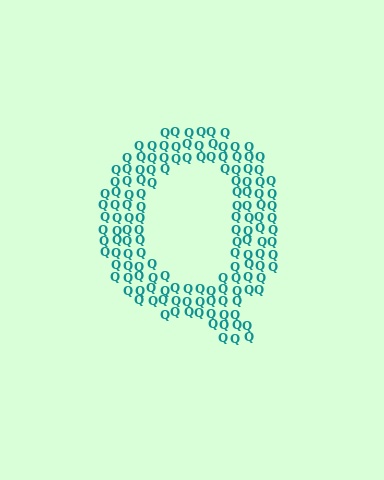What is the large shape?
The large shape is the letter Q.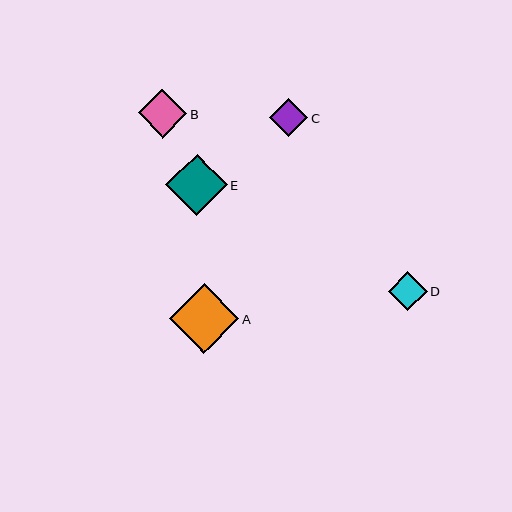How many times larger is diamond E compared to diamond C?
Diamond E is approximately 1.6 times the size of diamond C.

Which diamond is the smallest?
Diamond C is the smallest with a size of approximately 39 pixels.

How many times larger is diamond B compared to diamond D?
Diamond B is approximately 1.2 times the size of diamond D.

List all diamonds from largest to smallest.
From largest to smallest: A, E, B, D, C.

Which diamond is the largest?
Diamond A is the largest with a size of approximately 70 pixels.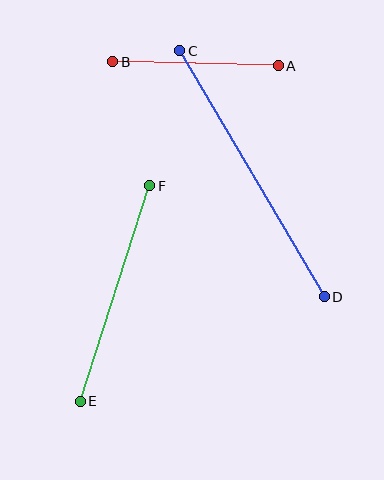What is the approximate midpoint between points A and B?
The midpoint is at approximately (196, 64) pixels.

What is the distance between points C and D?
The distance is approximately 286 pixels.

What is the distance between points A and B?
The distance is approximately 166 pixels.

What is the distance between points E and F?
The distance is approximately 226 pixels.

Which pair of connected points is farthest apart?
Points C and D are farthest apart.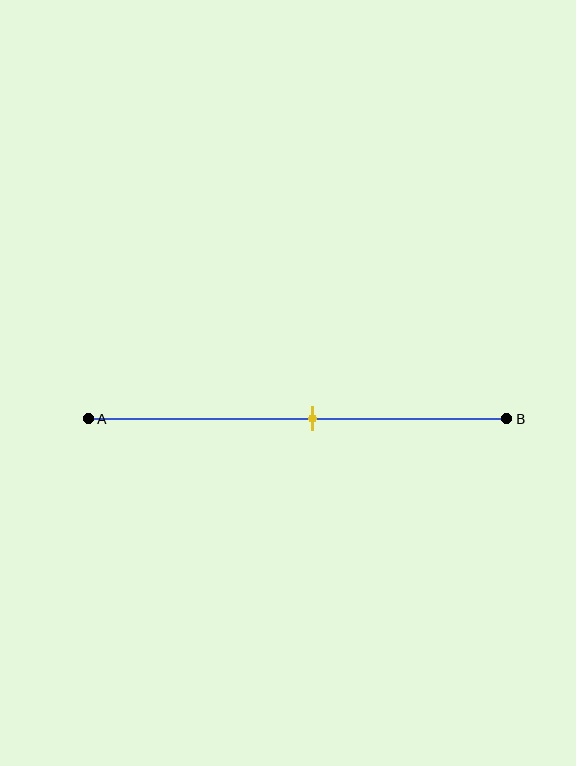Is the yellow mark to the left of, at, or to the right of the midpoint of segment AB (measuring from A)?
The yellow mark is to the right of the midpoint of segment AB.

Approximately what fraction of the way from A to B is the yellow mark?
The yellow mark is approximately 55% of the way from A to B.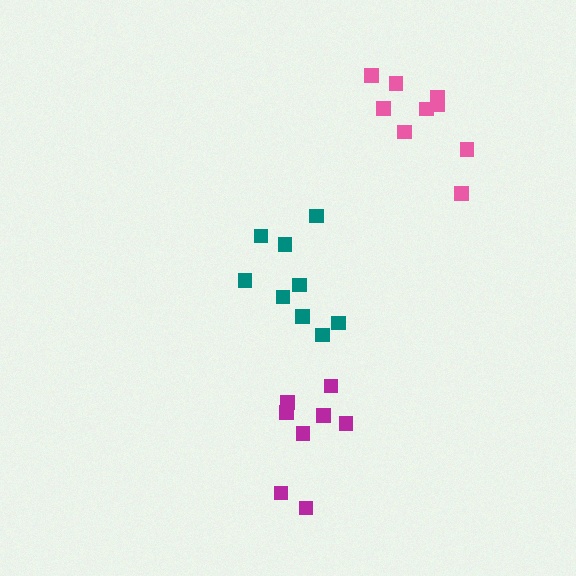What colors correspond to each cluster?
The clusters are colored: pink, teal, magenta.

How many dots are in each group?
Group 1: 9 dots, Group 2: 9 dots, Group 3: 8 dots (26 total).